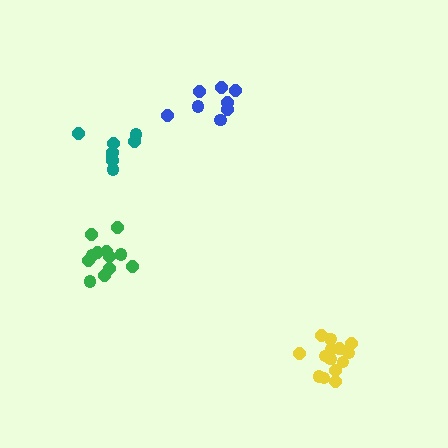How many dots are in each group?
Group 1: 12 dots, Group 2: 8 dots, Group 3: 14 dots, Group 4: 8 dots (42 total).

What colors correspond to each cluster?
The clusters are colored: green, blue, yellow, teal.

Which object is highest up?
The blue cluster is topmost.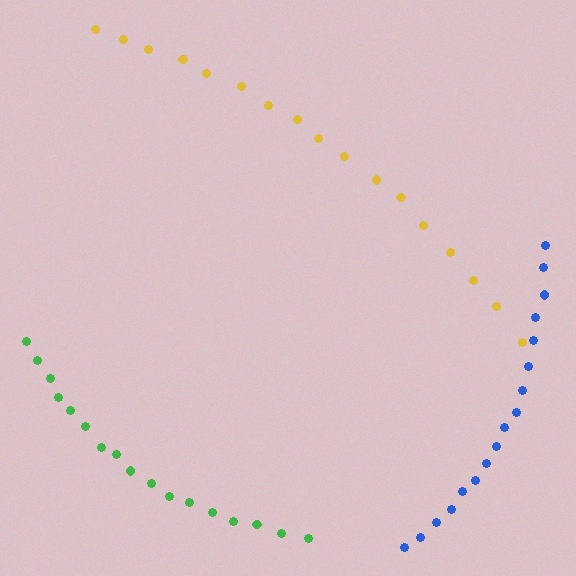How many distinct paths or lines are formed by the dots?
There are 3 distinct paths.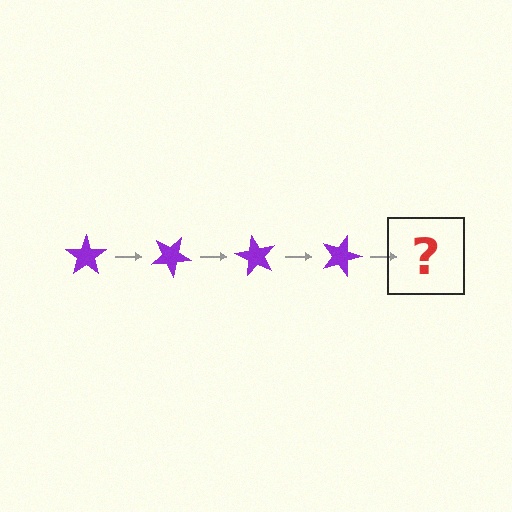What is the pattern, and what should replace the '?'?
The pattern is that the star rotates 30 degrees each step. The '?' should be a purple star rotated 120 degrees.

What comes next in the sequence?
The next element should be a purple star rotated 120 degrees.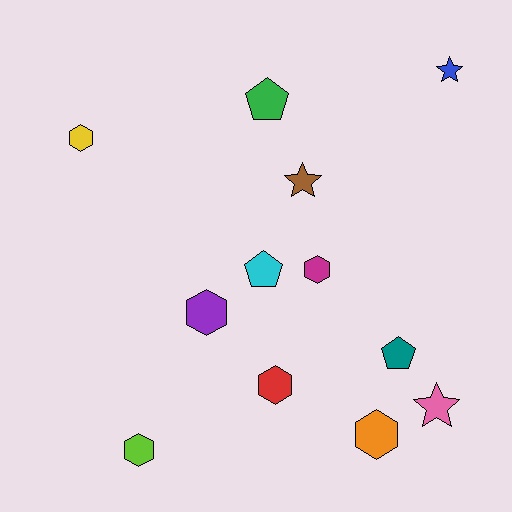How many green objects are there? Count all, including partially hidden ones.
There is 1 green object.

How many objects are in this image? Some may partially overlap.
There are 12 objects.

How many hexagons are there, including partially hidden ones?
There are 6 hexagons.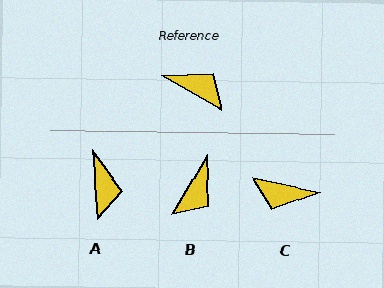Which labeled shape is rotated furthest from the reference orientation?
C, about 162 degrees away.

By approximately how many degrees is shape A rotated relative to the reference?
Approximately 55 degrees clockwise.